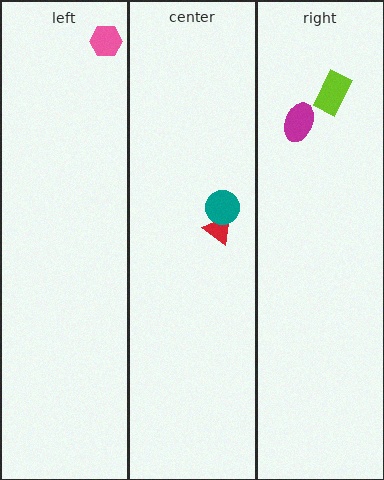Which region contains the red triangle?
The center region.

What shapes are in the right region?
The magenta ellipse, the lime rectangle.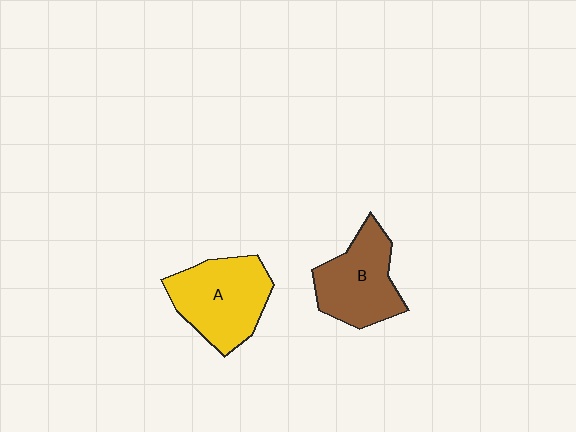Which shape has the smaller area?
Shape B (brown).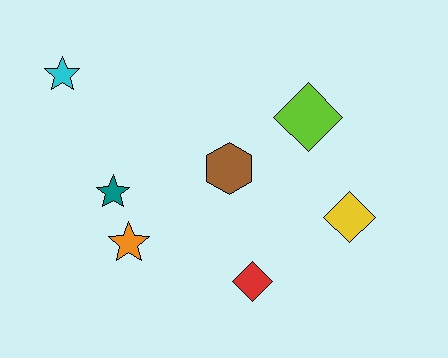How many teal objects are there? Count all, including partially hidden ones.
There is 1 teal object.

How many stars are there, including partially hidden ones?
There are 3 stars.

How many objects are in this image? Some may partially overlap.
There are 7 objects.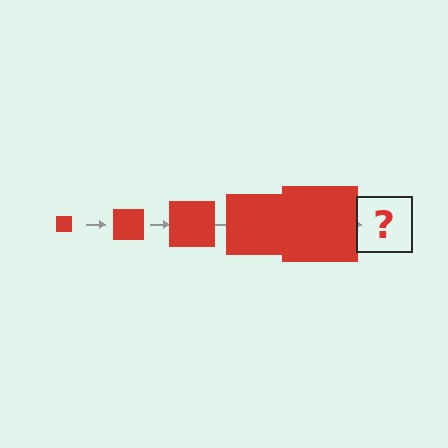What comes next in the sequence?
The next element should be a red square, larger than the previous one.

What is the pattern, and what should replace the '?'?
The pattern is that the square gets progressively larger each step. The '?' should be a red square, larger than the previous one.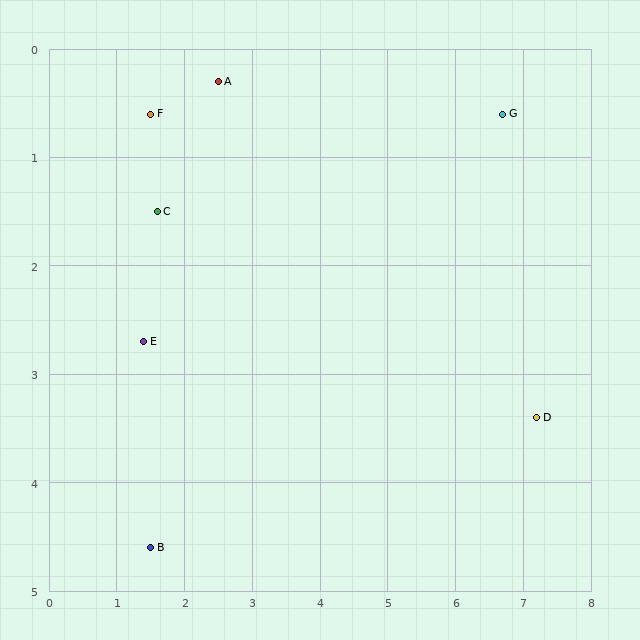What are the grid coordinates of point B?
Point B is at approximately (1.5, 4.6).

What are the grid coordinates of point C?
Point C is at approximately (1.6, 1.5).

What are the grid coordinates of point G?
Point G is at approximately (6.7, 0.6).